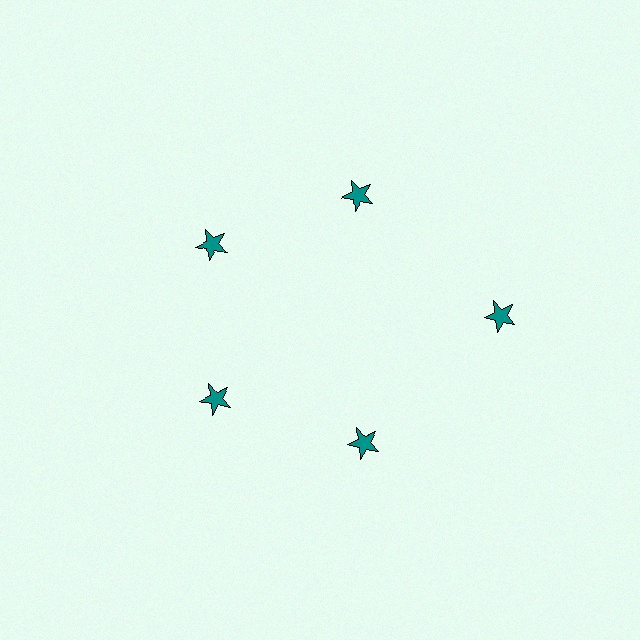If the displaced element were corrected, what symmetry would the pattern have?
It would have 5-fold rotational symmetry — the pattern would map onto itself every 72 degrees.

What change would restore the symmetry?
The symmetry would be restored by moving it inward, back onto the ring so that all 5 stars sit at equal angles and equal distance from the center.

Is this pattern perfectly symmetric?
No. The 5 teal stars are arranged in a ring, but one element near the 3 o'clock position is pushed outward from the center, breaking the 5-fold rotational symmetry.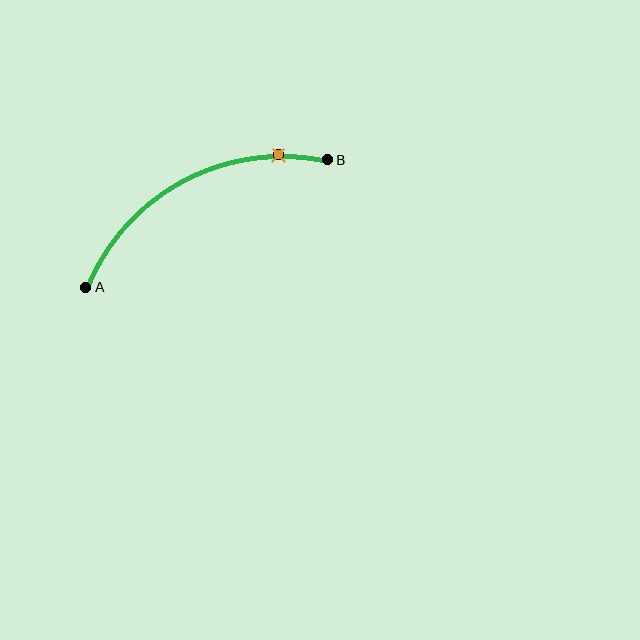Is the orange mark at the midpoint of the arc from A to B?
No. The orange mark lies on the arc but is closer to endpoint B. The arc midpoint would be at the point on the curve equidistant along the arc from both A and B.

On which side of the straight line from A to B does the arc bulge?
The arc bulges above the straight line connecting A and B.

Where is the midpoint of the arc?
The arc midpoint is the point on the curve farthest from the straight line joining A and B. It sits above that line.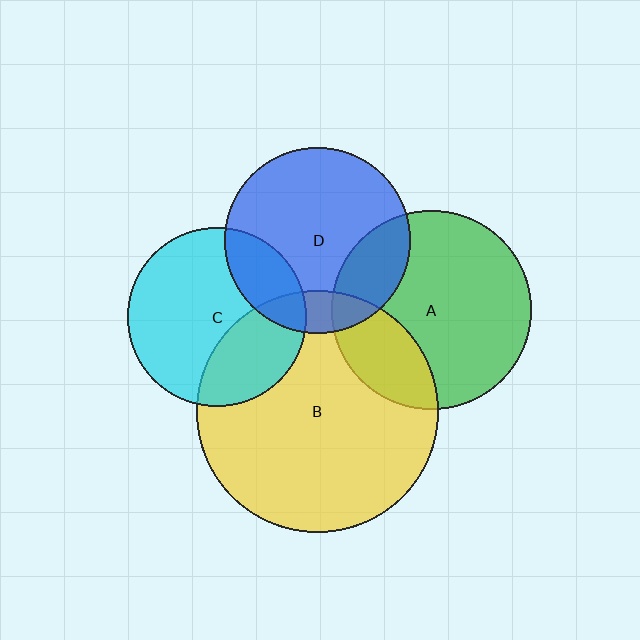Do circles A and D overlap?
Yes.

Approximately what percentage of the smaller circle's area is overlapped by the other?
Approximately 20%.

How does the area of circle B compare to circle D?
Approximately 1.7 times.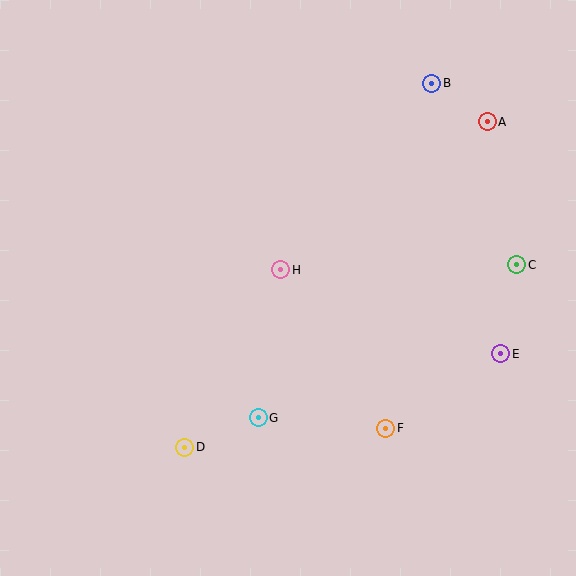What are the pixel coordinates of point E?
Point E is at (501, 354).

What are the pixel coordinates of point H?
Point H is at (281, 270).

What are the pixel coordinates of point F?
Point F is at (386, 428).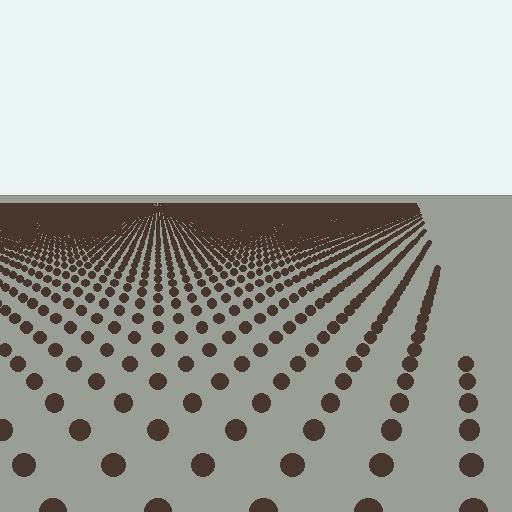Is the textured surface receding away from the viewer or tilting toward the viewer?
The surface is receding away from the viewer. Texture elements get smaller and denser toward the top.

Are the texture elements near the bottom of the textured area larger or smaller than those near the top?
Larger. Near the bottom, elements are closer to the viewer and appear at a bigger on-screen size.